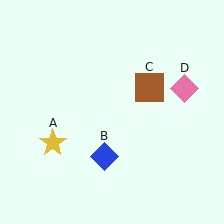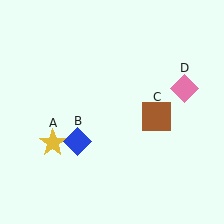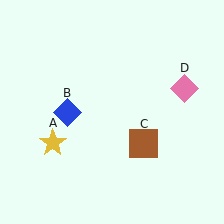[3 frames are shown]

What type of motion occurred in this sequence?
The blue diamond (object B), brown square (object C) rotated clockwise around the center of the scene.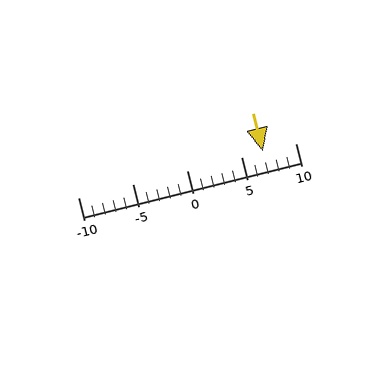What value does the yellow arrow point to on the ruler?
The yellow arrow points to approximately 7.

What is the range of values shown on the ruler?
The ruler shows values from -10 to 10.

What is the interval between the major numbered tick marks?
The major tick marks are spaced 5 units apart.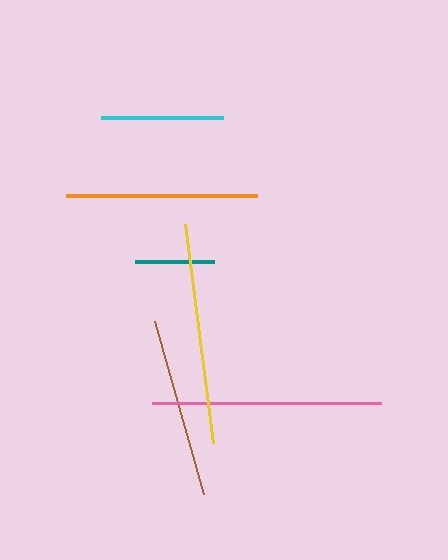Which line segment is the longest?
The pink line is the longest at approximately 229 pixels.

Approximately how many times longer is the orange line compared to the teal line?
The orange line is approximately 2.4 times the length of the teal line.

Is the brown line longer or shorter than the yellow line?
The yellow line is longer than the brown line.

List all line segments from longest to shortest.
From longest to shortest: pink, yellow, orange, brown, cyan, teal.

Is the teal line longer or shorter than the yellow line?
The yellow line is longer than the teal line.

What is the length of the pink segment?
The pink segment is approximately 229 pixels long.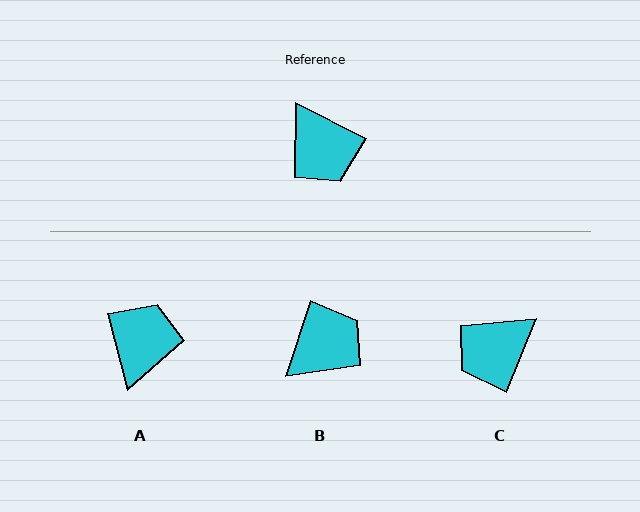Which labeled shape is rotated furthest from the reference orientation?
A, about 132 degrees away.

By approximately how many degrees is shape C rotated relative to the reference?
Approximately 84 degrees clockwise.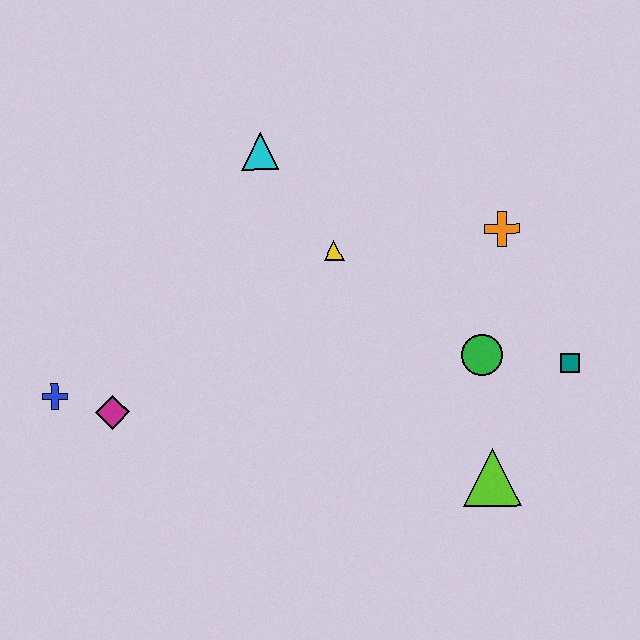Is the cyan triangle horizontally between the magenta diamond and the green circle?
Yes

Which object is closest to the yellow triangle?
The cyan triangle is closest to the yellow triangle.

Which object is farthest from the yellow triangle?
The blue cross is farthest from the yellow triangle.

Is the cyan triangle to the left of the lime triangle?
Yes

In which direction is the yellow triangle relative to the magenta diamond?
The yellow triangle is to the right of the magenta diamond.